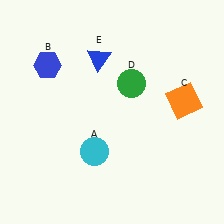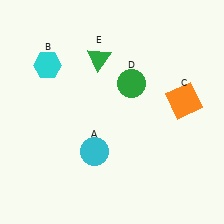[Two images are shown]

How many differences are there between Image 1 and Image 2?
There are 2 differences between the two images.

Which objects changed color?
B changed from blue to cyan. E changed from blue to green.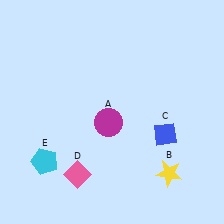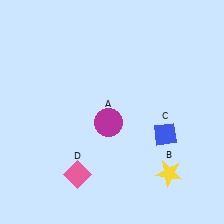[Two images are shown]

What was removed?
The cyan pentagon (E) was removed in Image 2.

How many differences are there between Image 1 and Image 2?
There is 1 difference between the two images.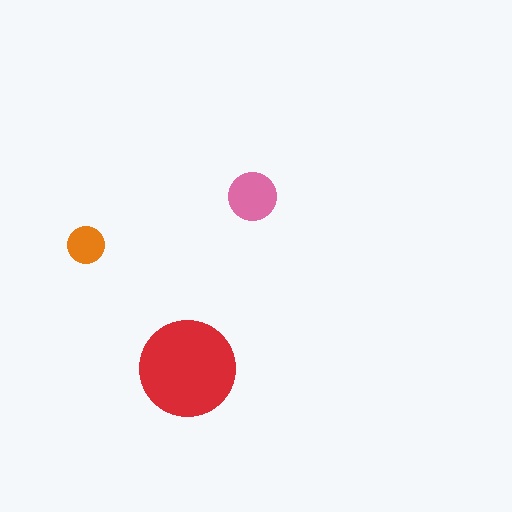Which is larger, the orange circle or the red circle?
The red one.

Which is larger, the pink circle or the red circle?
The red one.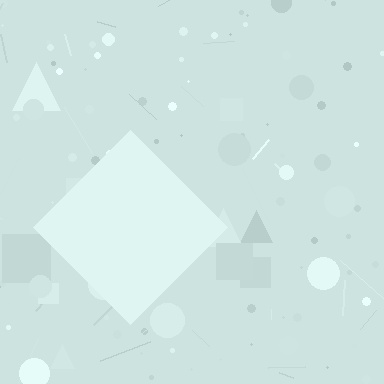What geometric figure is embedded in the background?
A diamond is embedded in the background.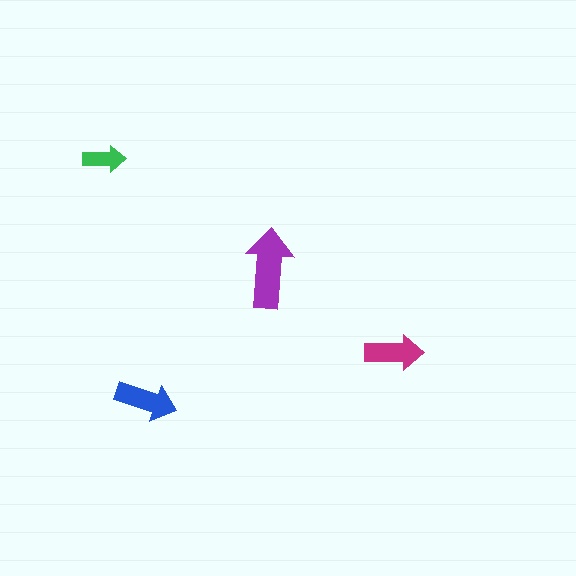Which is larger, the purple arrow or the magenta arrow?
The purple one.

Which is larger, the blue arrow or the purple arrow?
The purple one.